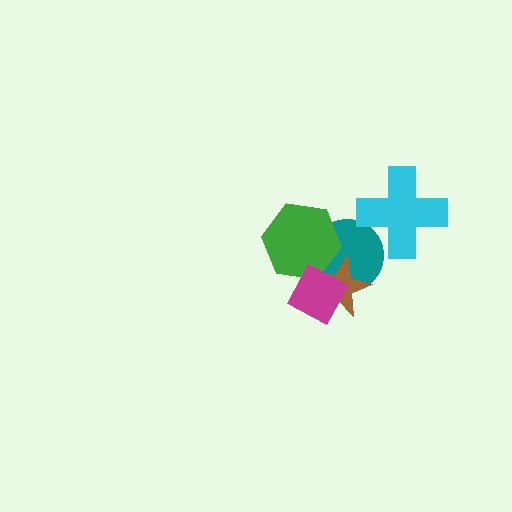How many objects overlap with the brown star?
4 objects overlap with the brown star.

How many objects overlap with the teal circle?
5 objects overlap with the teal circle.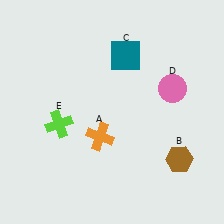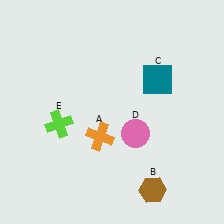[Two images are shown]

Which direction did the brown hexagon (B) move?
The brown hexagon (B) moved down.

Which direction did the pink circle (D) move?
The pink circle (D) moved down.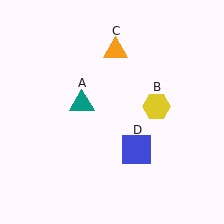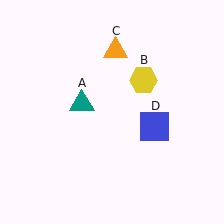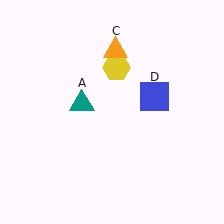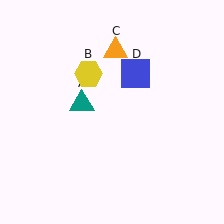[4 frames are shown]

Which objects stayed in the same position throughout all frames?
Teal triangle (object A) and orange triangle (object C) remained stationary.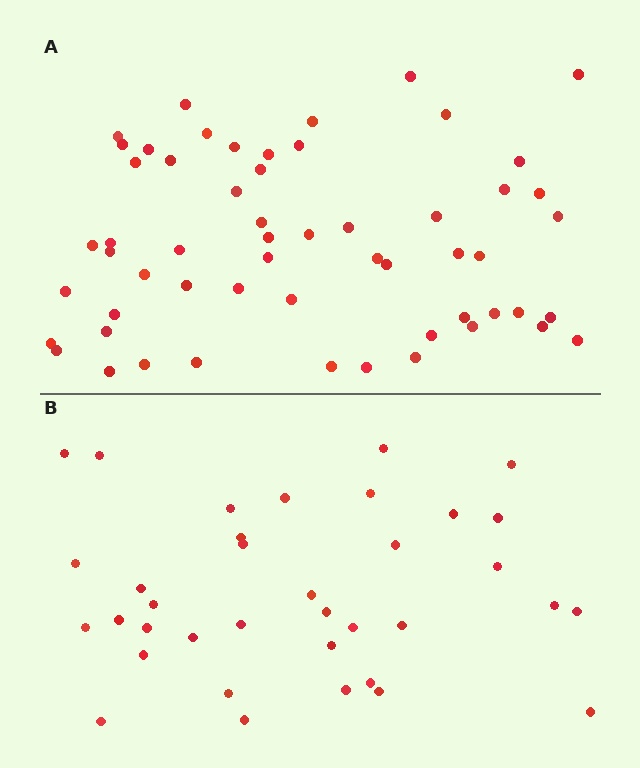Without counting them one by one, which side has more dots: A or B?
Region A (the top region) has more dots.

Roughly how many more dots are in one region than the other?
Region A has approximately 20 more dots than region B.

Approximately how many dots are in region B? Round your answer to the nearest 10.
About 40 dots. (The exact count is 36, which rounds to 40.)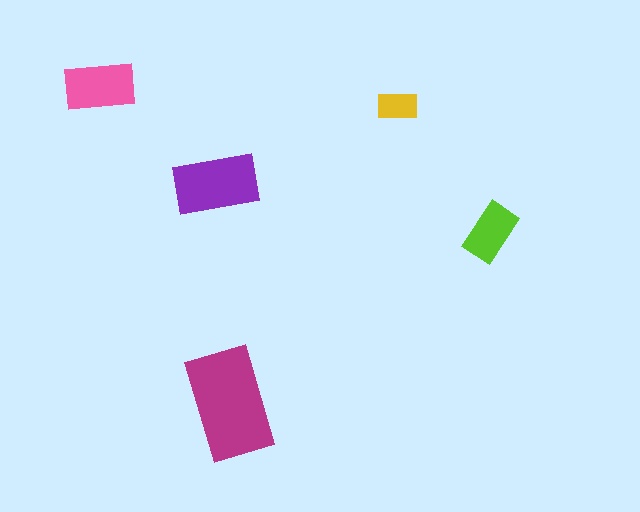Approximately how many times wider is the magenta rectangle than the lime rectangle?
About 2 times wider.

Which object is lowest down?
The magenta rectangle is bottommost.